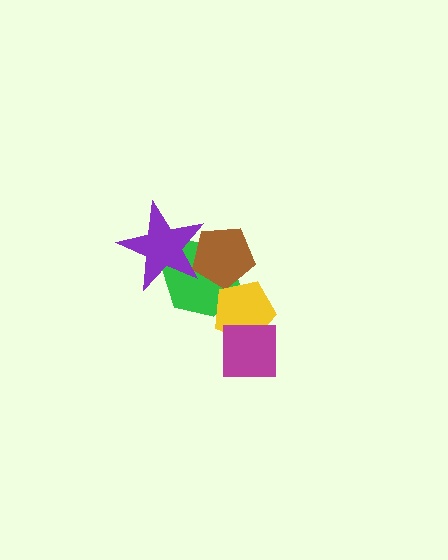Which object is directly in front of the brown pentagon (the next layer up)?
The purple star is directly in front of the brown pentagon.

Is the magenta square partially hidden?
No, no other shape covers it.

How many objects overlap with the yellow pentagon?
3 objects overlap with the yellow pentagon.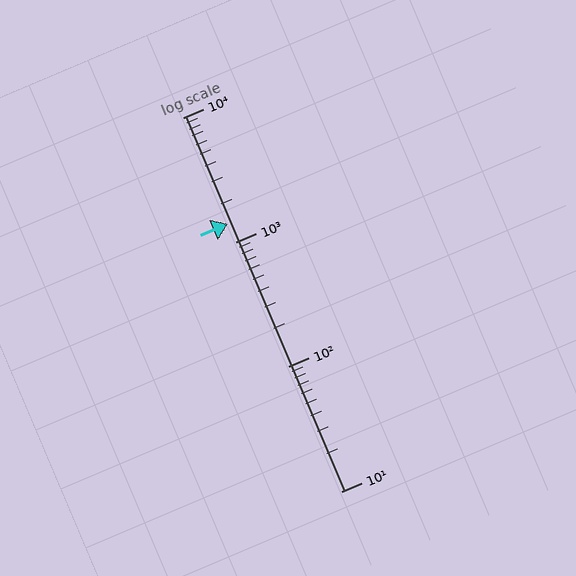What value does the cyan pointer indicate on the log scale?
The pointer indicates approximately 1400.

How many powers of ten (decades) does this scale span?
The scale spans 3 decades, from 10 to 10000.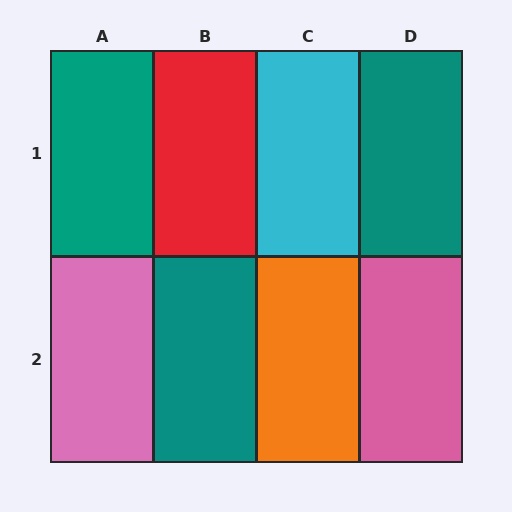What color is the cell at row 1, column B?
Red.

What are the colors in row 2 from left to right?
Pink, teal, orange, pink.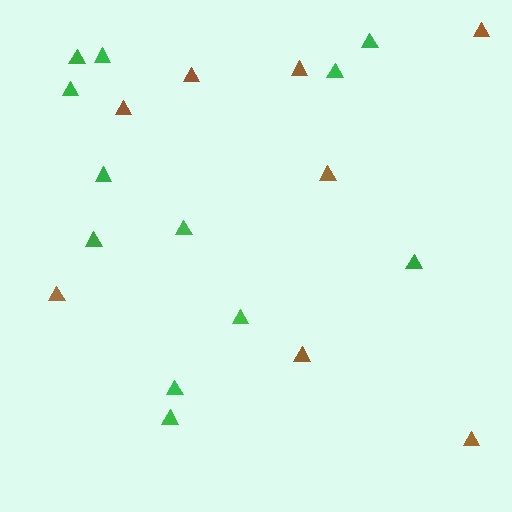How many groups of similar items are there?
There are 2 groups: one group of brown triangles (8) and one group of green triangles (12).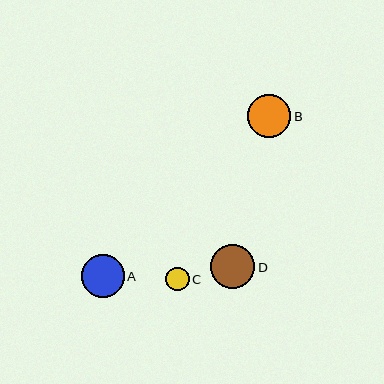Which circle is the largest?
Circle D is the largest with a size of approximately 44 pixels.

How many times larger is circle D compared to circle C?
Circle D is approximately 1.9 times the size of circle C.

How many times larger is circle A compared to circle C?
Circle A is approximately 1.8 times the size of circle C.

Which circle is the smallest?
Circle C is the smallest with a size of approximately 24 pixels.